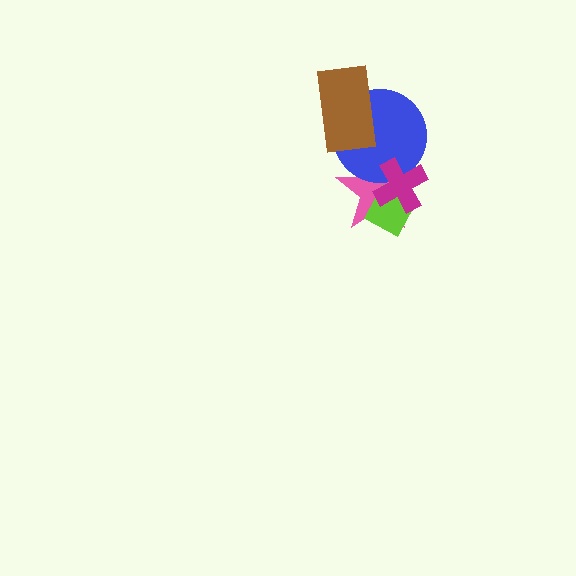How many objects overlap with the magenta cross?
3 objects overlap with the magenta cross.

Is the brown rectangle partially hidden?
No, no other shape covers it.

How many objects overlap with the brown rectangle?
1 object overlaps with the brown rectangle.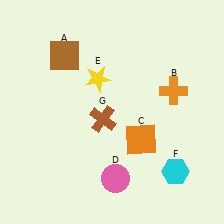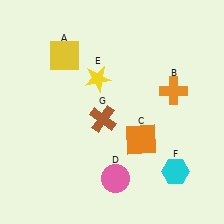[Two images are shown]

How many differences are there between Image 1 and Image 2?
There is 1 difference between the two images.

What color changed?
The square (A) changed from brown in Image 1 to yellow in Image 2.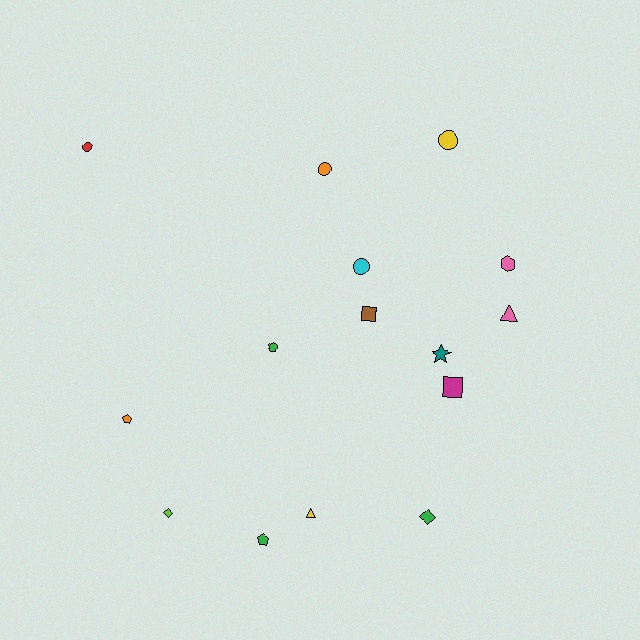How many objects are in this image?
There are 15 objects.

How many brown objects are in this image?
There is 1 brown object.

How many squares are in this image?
There are 2 squares.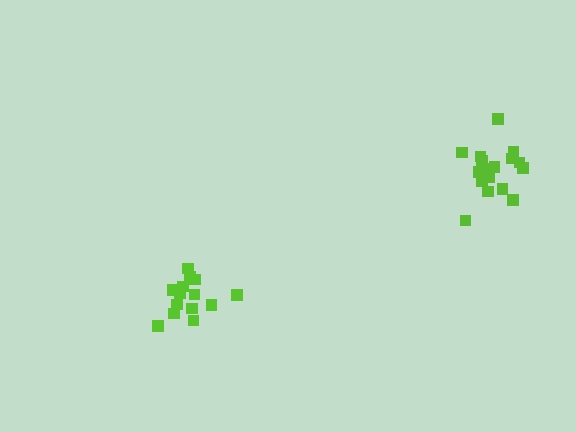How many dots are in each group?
Group 1: 17 dots, Group 2: 14 dots (31 total).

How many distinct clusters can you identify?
There are 2 distinct clusters.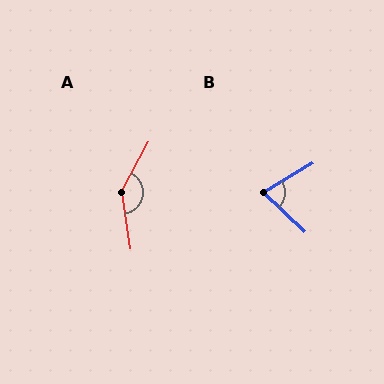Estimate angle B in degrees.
Approximately 75 degrees.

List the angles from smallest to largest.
B (75°), A (143°).